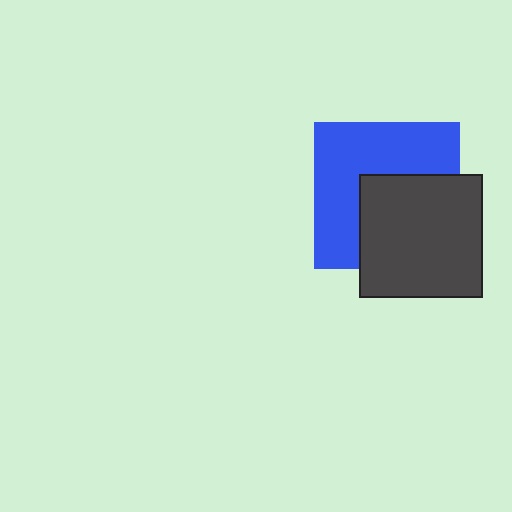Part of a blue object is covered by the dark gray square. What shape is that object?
It is a square.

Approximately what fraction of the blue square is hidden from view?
Roughly 44% of the blue square is hidden behind the dark gray square.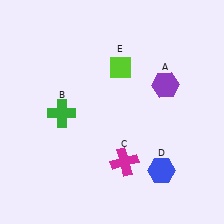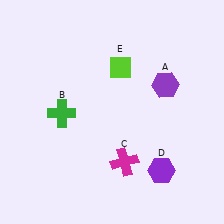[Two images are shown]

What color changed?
The hexagon (D) changed from blue in Image 1 to purple in Image 2.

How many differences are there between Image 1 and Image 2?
There is 1 difference between the two images.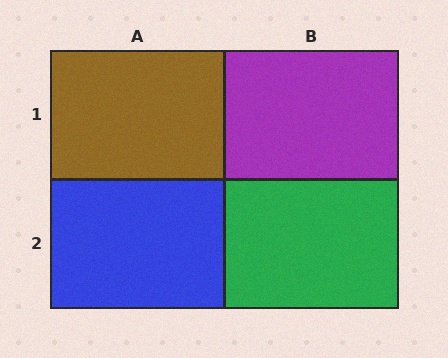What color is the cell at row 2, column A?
Blue.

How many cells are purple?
1 cell is purple.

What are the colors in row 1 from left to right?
Brown, purple.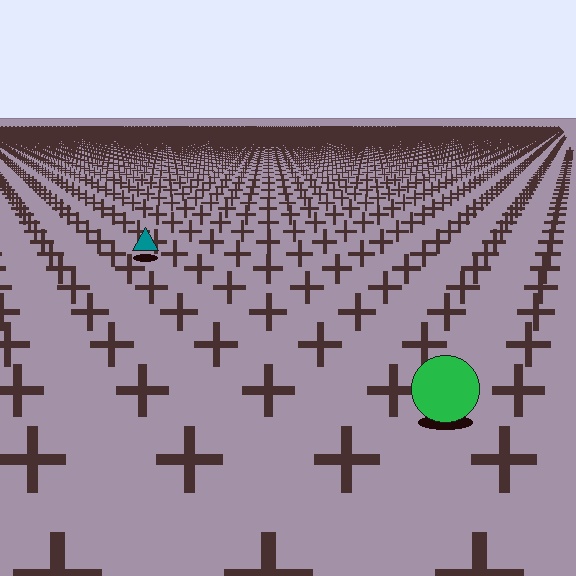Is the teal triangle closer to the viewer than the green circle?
No. The green circle is closer — you can tell from the texture gradient: the ground texture is coarser near it.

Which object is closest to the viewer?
The green circle is closest. The texture marks near it are larger and more spread out.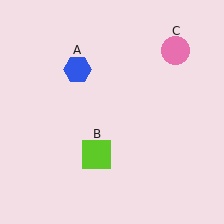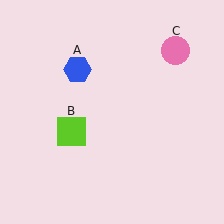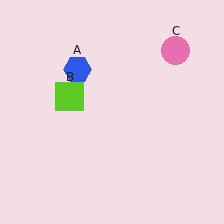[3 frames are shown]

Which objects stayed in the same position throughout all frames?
Blue hexagon (object A) and pink circle (object C) remained stationary.